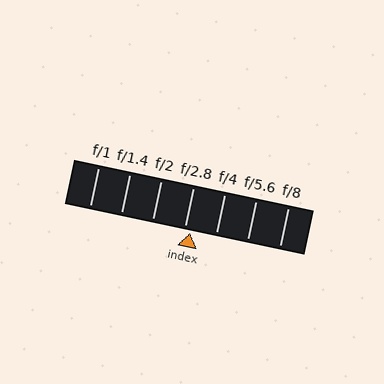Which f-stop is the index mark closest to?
The index mark is closest to f/2.8.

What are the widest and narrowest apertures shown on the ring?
The widest aperture shown is f/1 and the narrowest is f/8.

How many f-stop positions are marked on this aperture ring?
There are 7 f-stop positions marked.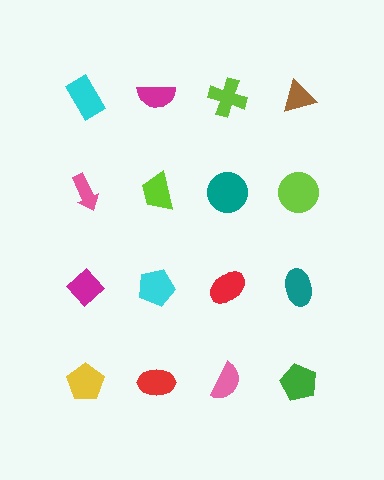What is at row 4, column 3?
A pink semicircle.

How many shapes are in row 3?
4 shapes.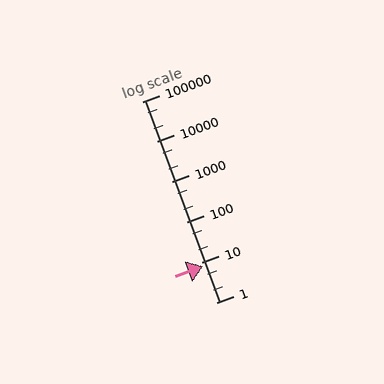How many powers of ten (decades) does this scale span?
The scale spans 5 decades, from 1 to 100000.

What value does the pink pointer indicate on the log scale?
The pointer indicates approximately 7.8.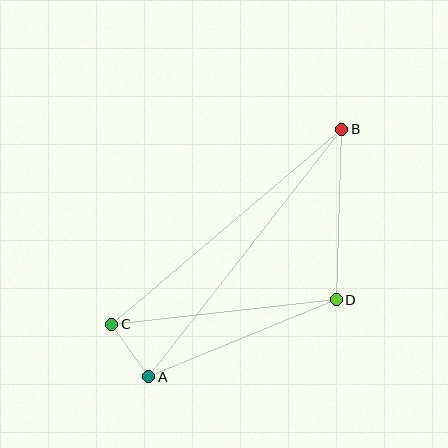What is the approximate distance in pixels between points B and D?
The distance between B and D is approximately 170 pixels.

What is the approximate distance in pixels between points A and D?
The distance between A and D is approximately 203 pixels.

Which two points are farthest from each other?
Points A and B are farthest from each other.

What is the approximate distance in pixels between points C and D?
The distance between C and D is approximately 225 pixels.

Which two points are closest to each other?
Points A and C are closest to each other.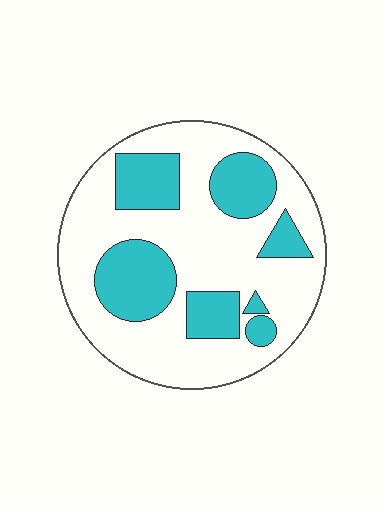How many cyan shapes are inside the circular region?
7.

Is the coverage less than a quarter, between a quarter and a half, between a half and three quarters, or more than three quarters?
Between a quarter and a half.